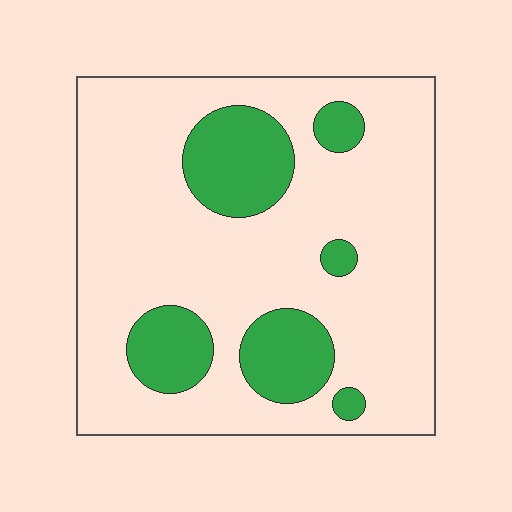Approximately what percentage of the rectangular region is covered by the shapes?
Approximately 20%.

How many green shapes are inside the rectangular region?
6.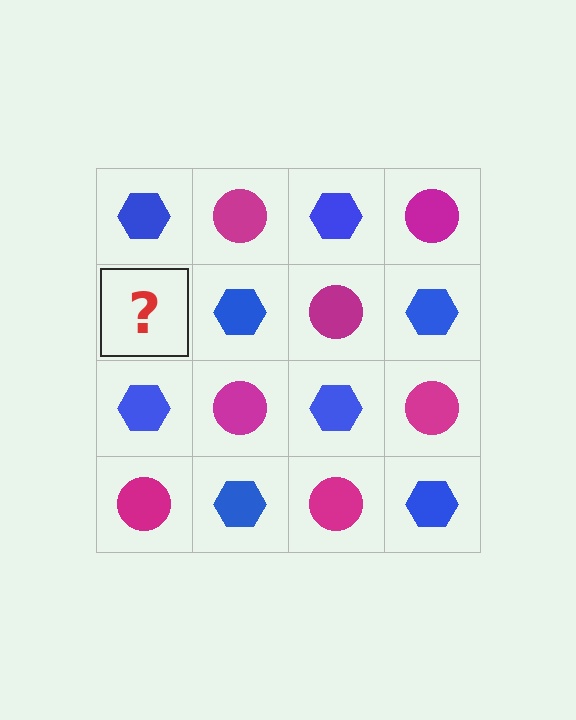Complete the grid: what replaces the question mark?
The question mark should be replaced with a magenta circle.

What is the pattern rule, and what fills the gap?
The rule is that it alternates blue hexagon and magenta circle in a checkerboard pattern. The gap should be filled with a magenta circle.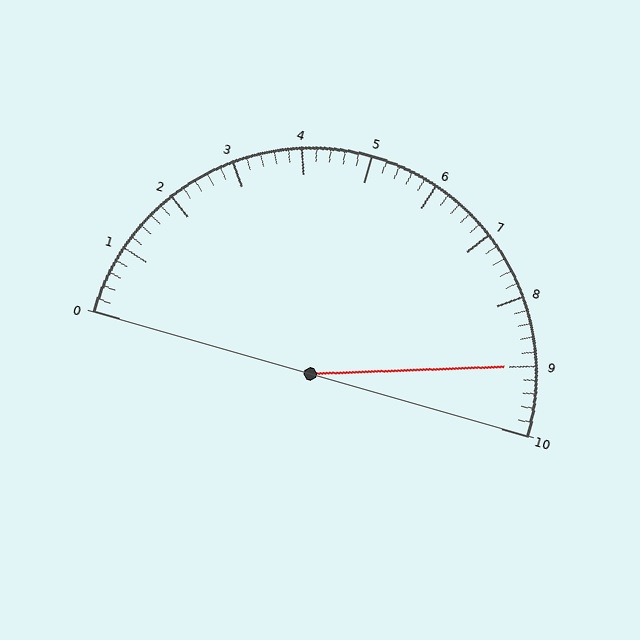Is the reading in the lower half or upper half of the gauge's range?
The reading is in the upper half of the range (0 to 10).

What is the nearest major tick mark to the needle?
The nearest major tick mark is 9.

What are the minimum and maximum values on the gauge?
The gauge ranges from 0 to 10.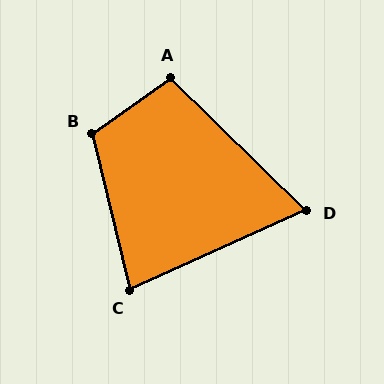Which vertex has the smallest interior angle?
D, at approximately 69 degrees.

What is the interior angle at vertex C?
Approximately 79 degrees (acute).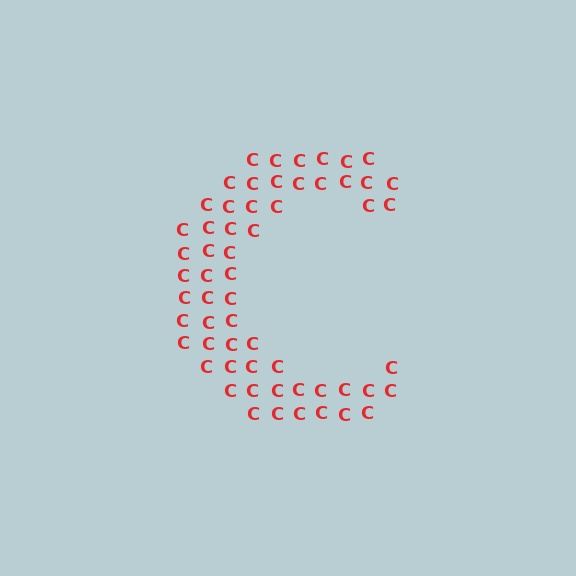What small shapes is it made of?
It is made of small letter C's.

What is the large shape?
The large shape is the letter C.